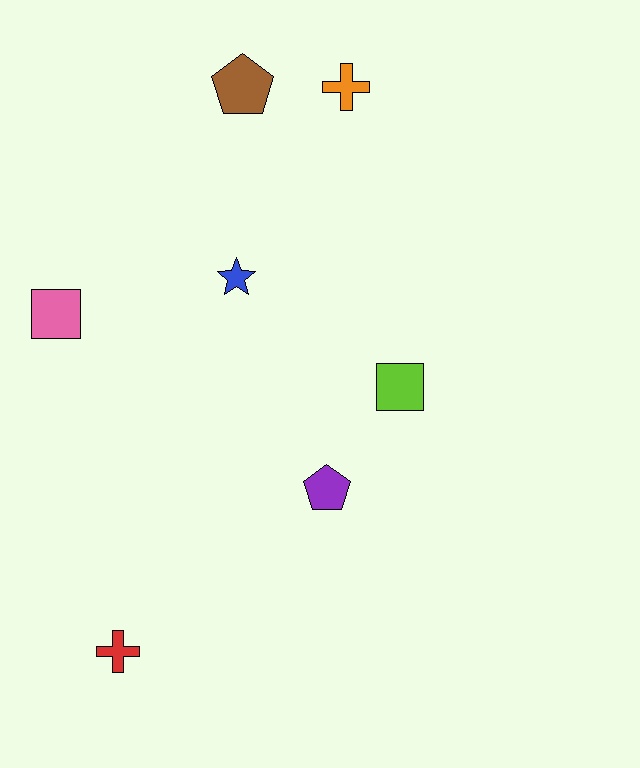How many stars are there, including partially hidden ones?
There is 1 star.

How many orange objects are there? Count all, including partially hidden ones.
There is 1 orange object.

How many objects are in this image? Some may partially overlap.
There are 7 objects.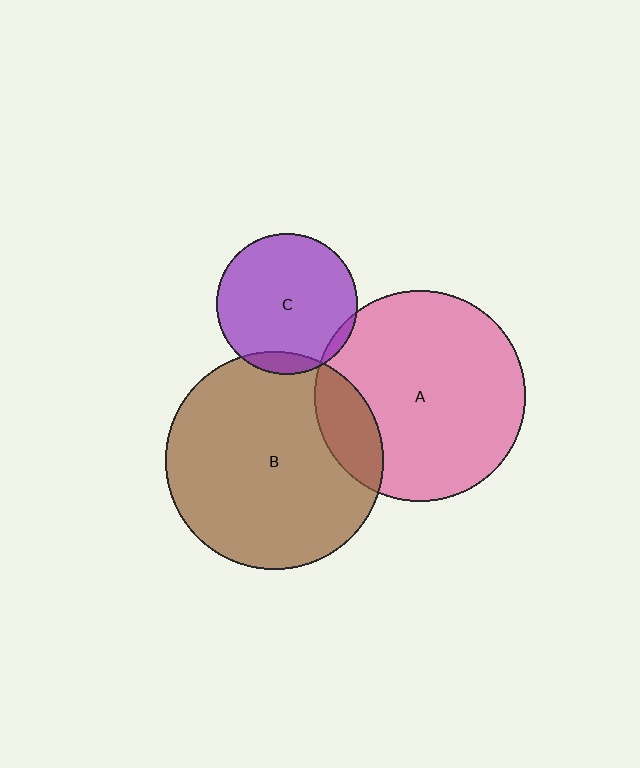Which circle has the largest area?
Circle B (brown).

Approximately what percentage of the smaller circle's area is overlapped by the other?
Approximately 15%.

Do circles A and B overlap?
Yes.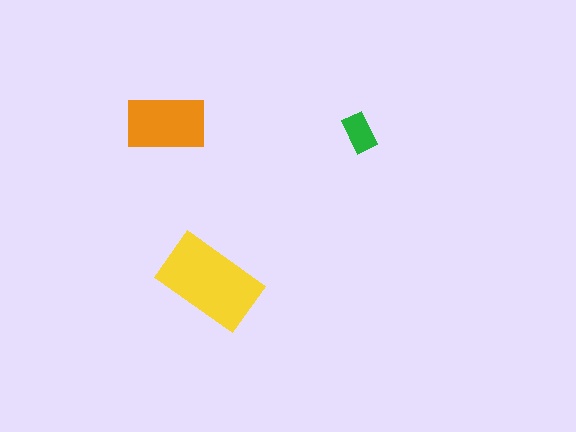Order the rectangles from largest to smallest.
the yellow one, the orange one, the green one.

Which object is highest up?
The orange rectangle is topmost.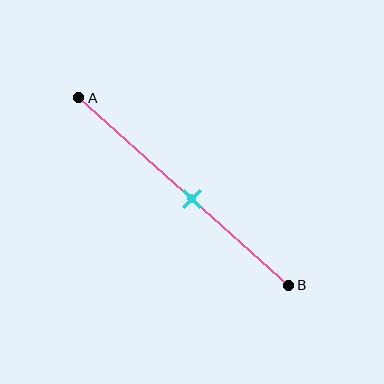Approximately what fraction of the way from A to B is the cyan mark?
The cyan mark is approximately 55% of the way from A to B.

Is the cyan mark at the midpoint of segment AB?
No, the mark is at about 55% from A, not at the 50% midpoint.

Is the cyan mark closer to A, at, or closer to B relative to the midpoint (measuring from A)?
The cyan mark is closer to point B than the midpoint of segment AB.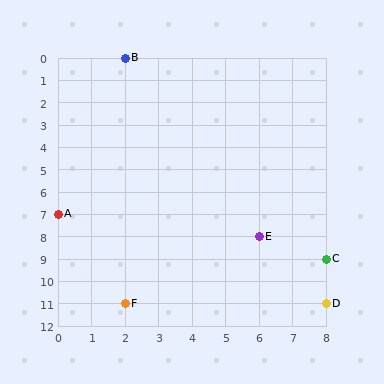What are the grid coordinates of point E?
Point E is at grid coordinates (6, 8).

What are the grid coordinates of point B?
Point B is at grid coordinates (2, 0).